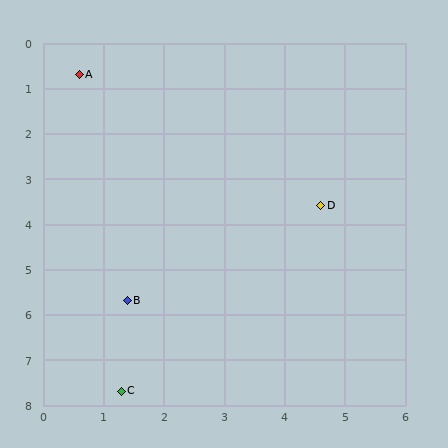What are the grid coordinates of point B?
Point B is at approximately (1.4, 5.7).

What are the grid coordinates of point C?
Point C is at approximately (1.3, 7.7).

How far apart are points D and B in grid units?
Points D and B are about 3.8 grid units apart.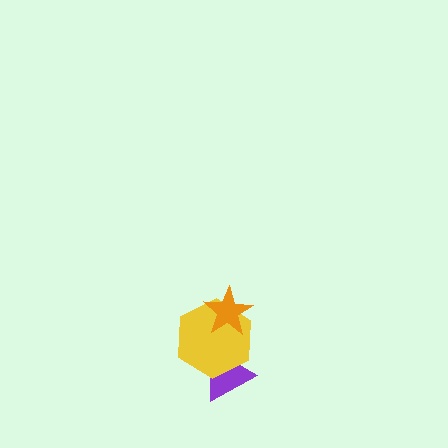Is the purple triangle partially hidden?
Yes, it is partially covered by another shape.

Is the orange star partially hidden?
No, no other shape covers it.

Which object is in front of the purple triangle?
The yellow hexagon is in front of the purple triangle.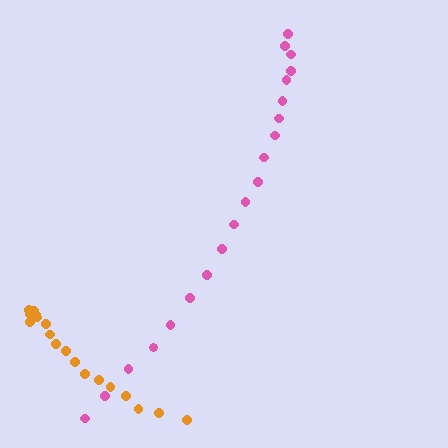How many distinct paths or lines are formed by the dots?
There are 2 distinct paths.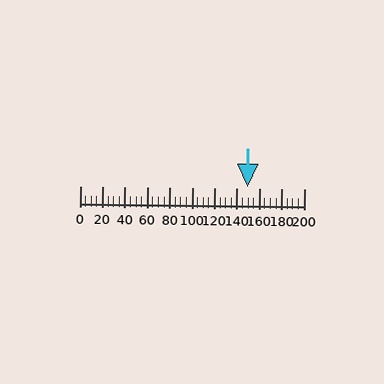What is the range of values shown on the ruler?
The ruler shows values from 0 to 200.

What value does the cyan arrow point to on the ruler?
The cyan arrow points to approximately 150.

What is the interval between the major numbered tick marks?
The major tick marks are spaced 20 units apart.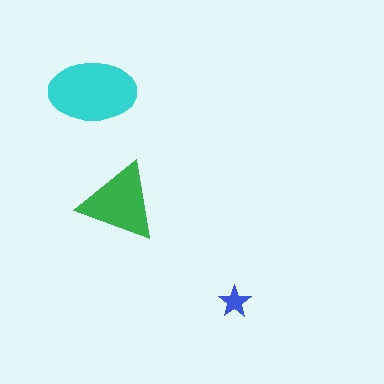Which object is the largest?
The cyan ellipse.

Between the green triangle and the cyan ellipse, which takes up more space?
The cyan ellipse.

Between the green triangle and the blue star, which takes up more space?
The green triangle.